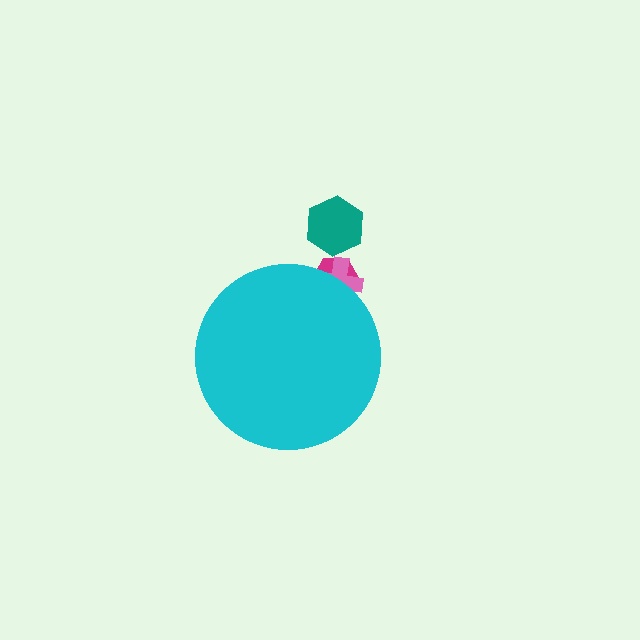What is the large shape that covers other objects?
A cyan circle.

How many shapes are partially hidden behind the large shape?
2 shapes are partially hidden.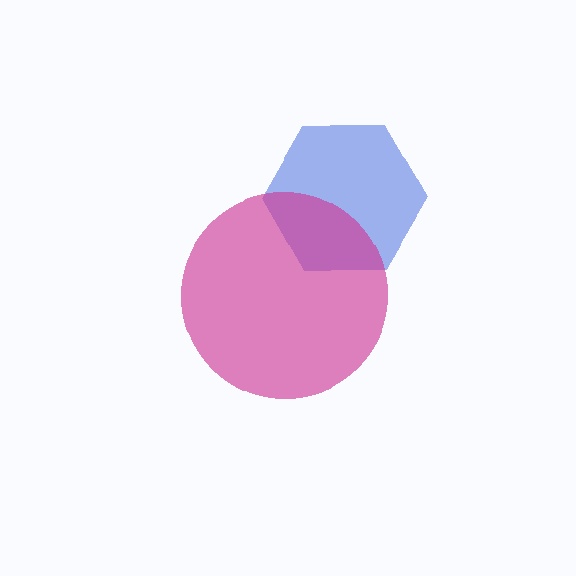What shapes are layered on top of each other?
The layered shapes are: a blue hexagon, a magenta circle.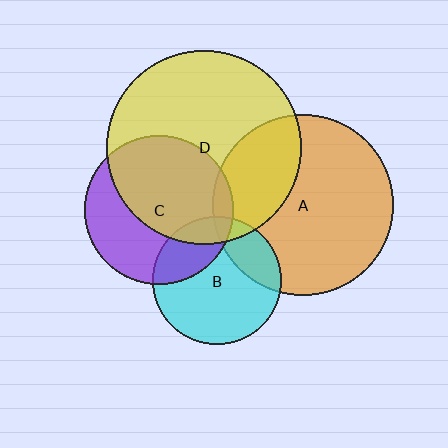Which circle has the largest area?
Circle D (yellow).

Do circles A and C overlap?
Yes.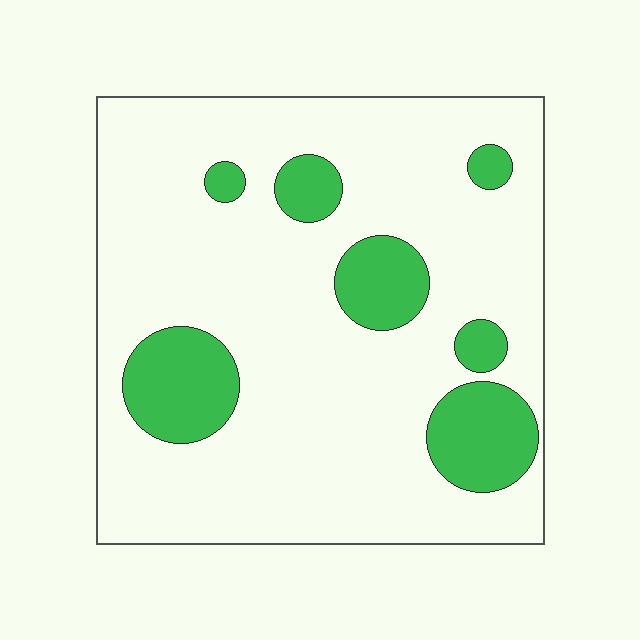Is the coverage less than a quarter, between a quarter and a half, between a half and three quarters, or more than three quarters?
Less than a quarter.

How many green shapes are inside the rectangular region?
7.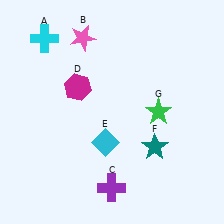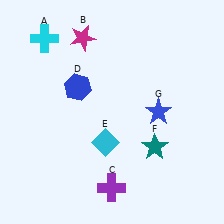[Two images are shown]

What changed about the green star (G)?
In Image 1, G is green. In Image 2, it changed to blue.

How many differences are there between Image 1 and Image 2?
There are 3 differences between the two images.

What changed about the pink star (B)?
In Image 1, B is pink. In Image 2, it changed to magenta.